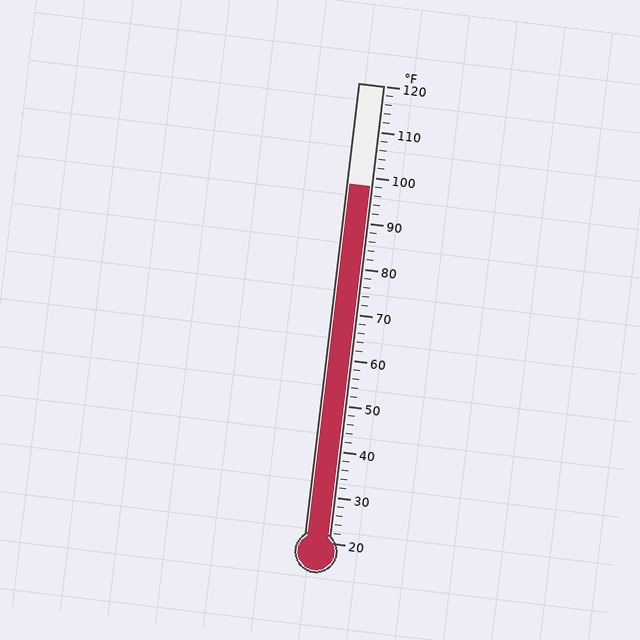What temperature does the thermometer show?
The thermometer shows approximately 98°F.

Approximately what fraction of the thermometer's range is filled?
The thermometer is filled to approximately 80% of its range.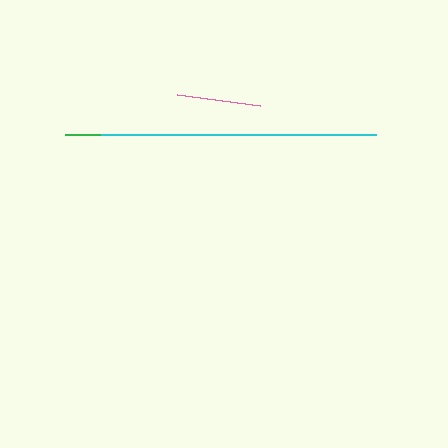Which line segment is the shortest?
The pink line is the shortest at approximately 84 pixels.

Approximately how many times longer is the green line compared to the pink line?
The green line is approximately 1.5 times the length of the pink line.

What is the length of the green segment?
The green segment is approximately 128 pixels long.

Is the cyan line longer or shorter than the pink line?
The cyan line is longer than the pink line.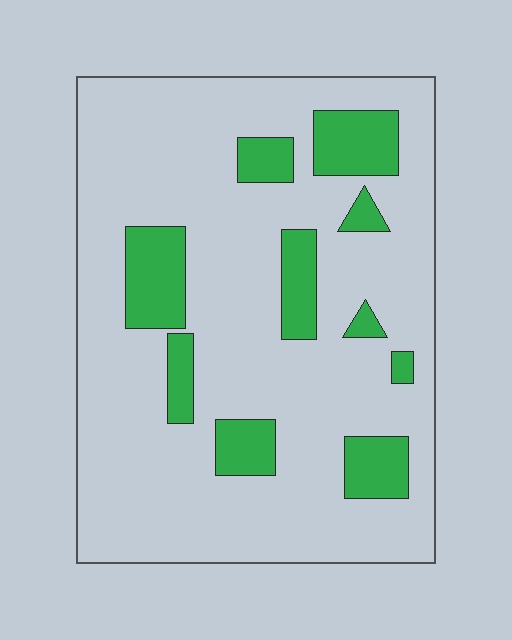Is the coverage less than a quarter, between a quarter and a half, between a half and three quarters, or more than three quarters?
Less than a quarter.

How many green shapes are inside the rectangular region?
10.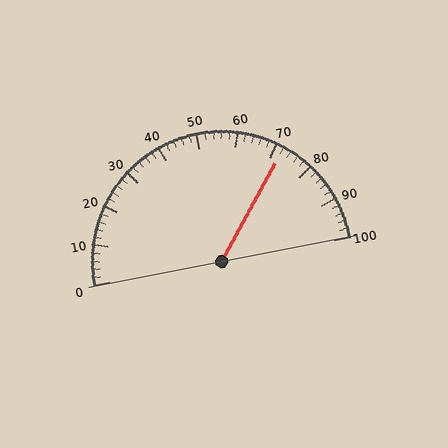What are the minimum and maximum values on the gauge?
The gauge ranges from 0 to 100.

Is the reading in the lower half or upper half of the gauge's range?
The reading is in the upper half of the range (0 to 100).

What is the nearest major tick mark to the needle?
The nearest major tick mark is 70.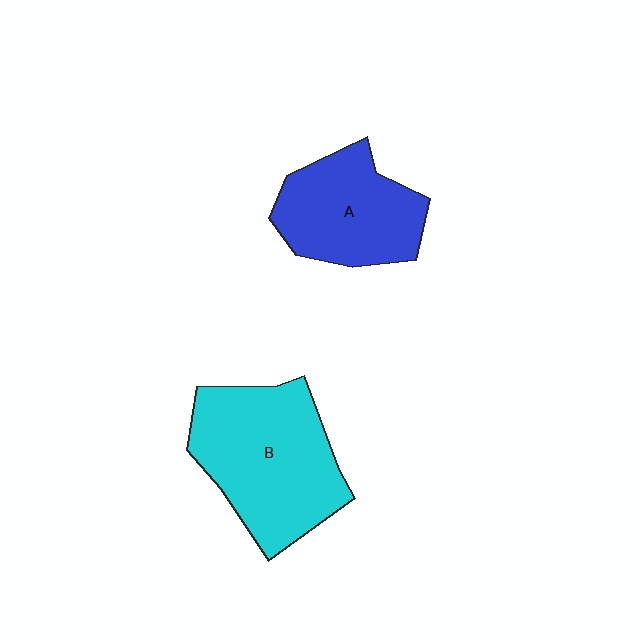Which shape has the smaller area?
Shape A (blue).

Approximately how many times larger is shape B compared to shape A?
Approximately 1.4 times.